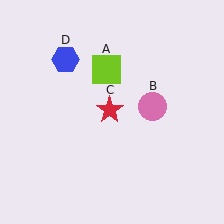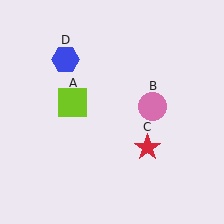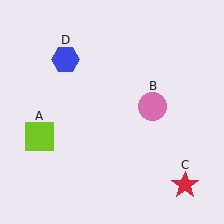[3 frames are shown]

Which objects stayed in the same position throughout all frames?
Pink circle (object B) and blue hexagon (object D) remained stationary.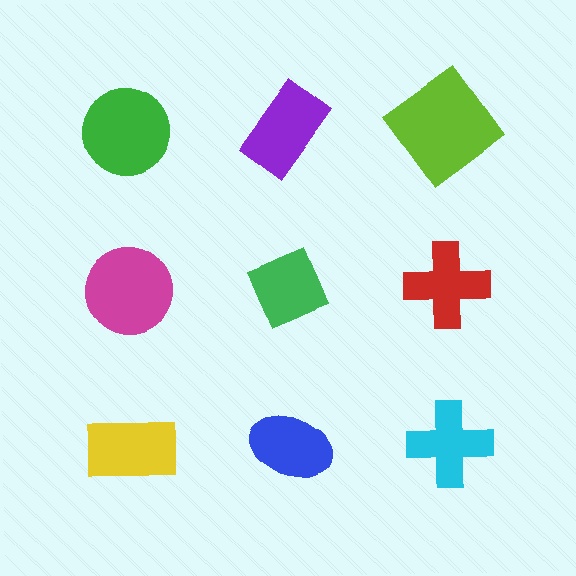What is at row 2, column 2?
A green diamond.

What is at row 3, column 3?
A cyan cross.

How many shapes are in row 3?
3 shapes.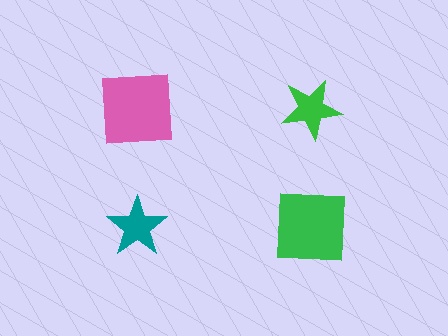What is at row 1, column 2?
A green star.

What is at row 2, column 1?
A teal star.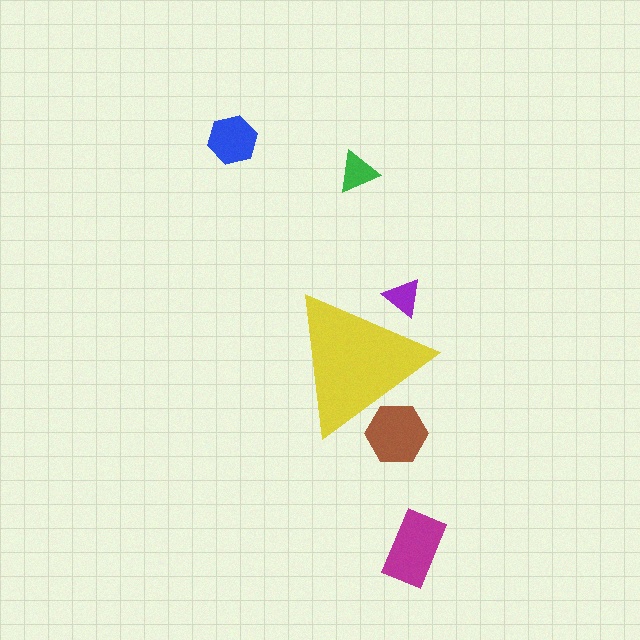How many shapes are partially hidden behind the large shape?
2 shapes are partially hidden.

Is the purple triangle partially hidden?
Yes, the purple triangle is partially hidden behind the yellow triangle.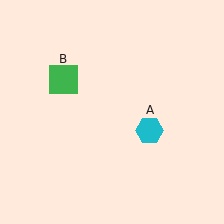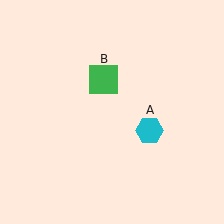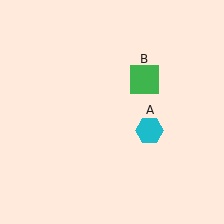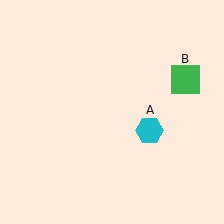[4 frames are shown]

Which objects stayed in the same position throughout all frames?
Cyan hexagon (object A) remained stationary.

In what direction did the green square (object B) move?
The green square (object B) moved right.